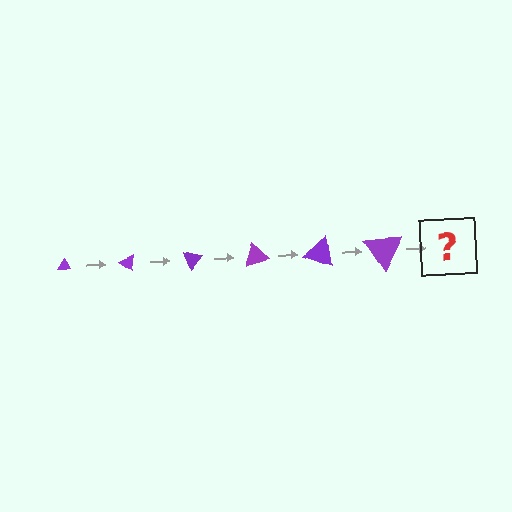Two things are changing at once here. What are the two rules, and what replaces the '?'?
The two rules are that the triangle grows larger each step and it rotates 35 degrees each step. The '?' should be a triangle, larger than the previous one and rotated 210 degrees from the start.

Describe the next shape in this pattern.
It should be a triangle, larger than the previous one and rotated 210 degrees from the start.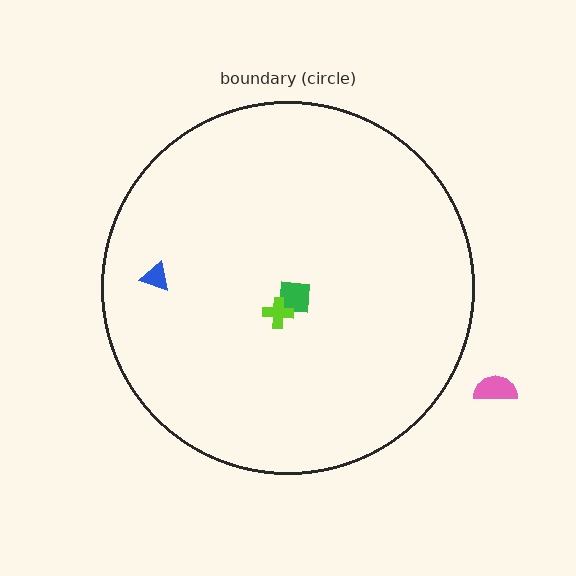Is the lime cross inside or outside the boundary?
Inside.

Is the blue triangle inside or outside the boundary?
Inside.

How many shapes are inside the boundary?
3 inside, 1 outside.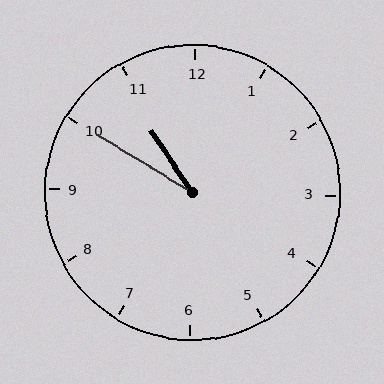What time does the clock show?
10:50.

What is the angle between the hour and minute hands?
Approximately 25 degrees.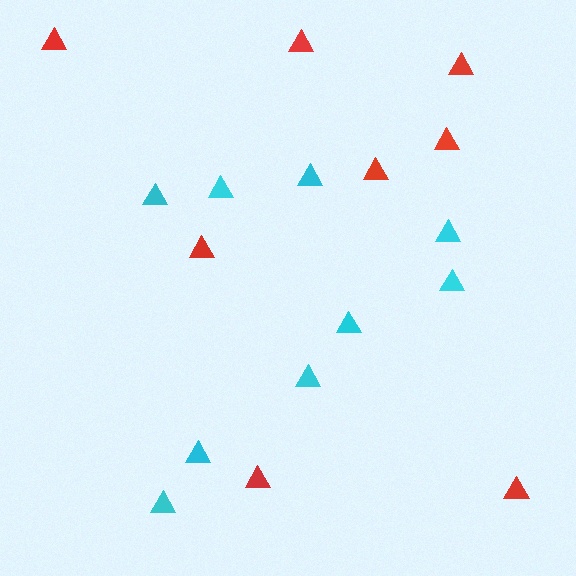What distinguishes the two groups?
There are 2 groups: one group of cyan triangles (9) and one group of red triangles (8).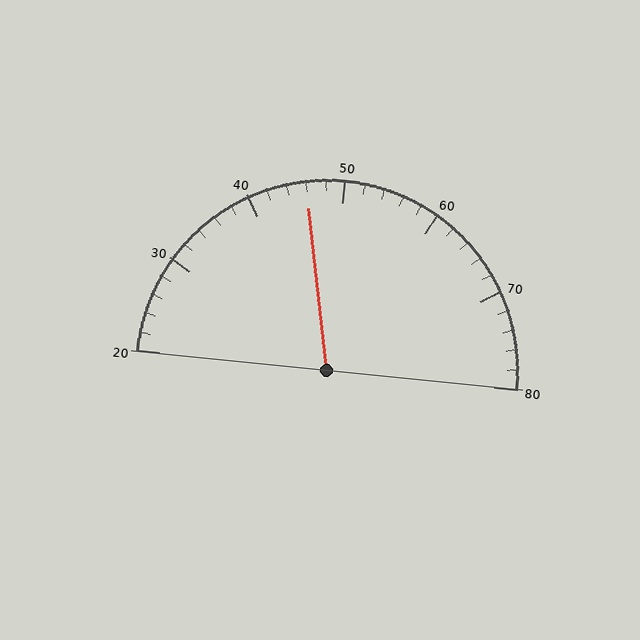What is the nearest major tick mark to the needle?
The nearest major tick mark is 50.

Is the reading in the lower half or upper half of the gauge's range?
The reading is in the lower half of the range (20 to 80).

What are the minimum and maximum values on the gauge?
The gauge ranges from 20 to 80.